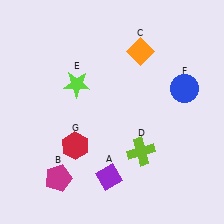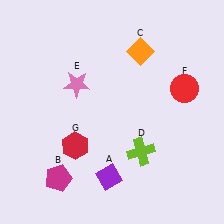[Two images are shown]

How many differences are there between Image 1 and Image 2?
There are 2 differences between the two images.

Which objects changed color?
E changed from lime to pink. F changed from blue to red.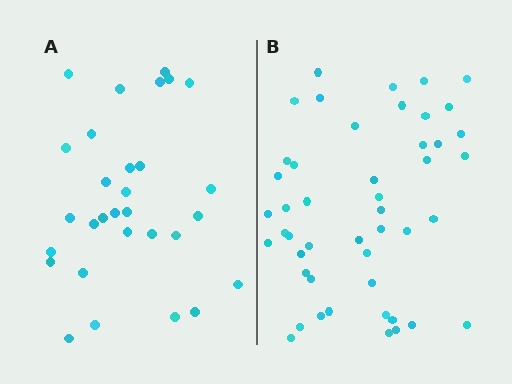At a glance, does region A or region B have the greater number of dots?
Region B (the right region) has more dots.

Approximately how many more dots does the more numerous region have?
Region B has approximately 15 more dots than region A.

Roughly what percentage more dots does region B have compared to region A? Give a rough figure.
About 55% more.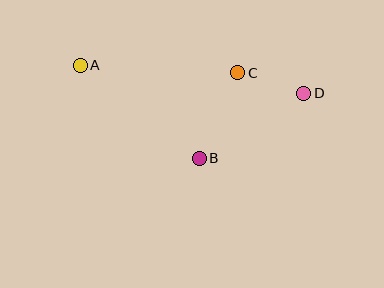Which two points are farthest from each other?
Points A and D are farthest from each other.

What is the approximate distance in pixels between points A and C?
The distance between A and C is approximately 158 pixels.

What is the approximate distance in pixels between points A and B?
The distance between A and B is approximately 151 pixels.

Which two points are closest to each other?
Points C and D are closest to each other.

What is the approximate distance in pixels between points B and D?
The distance between B and D is approximately 123 pixels.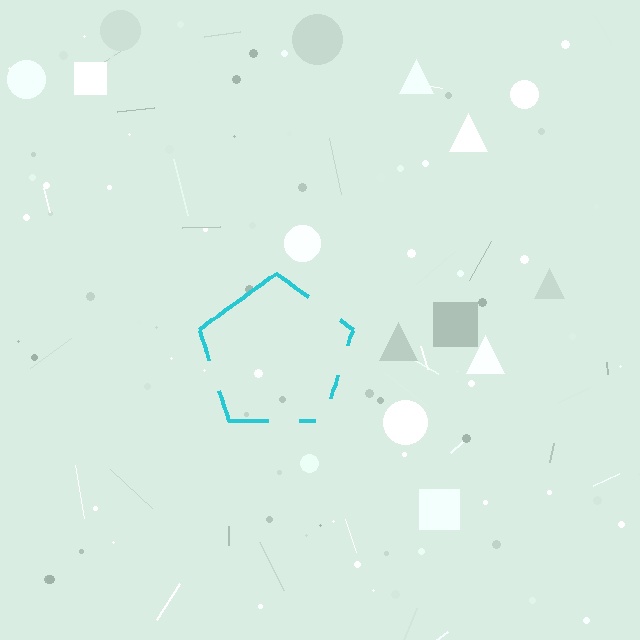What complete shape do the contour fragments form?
The contour fragments form a pentagon.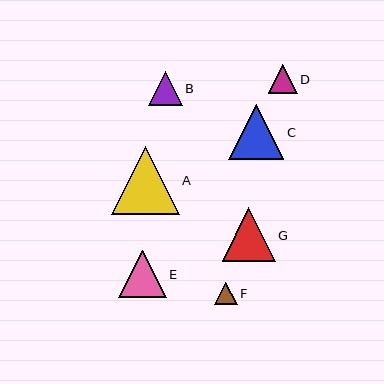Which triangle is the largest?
Triangle A is the largest with a size of approximately 68 pixels.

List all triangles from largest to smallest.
From largest to smallest: A, C, G, E, B, D, F.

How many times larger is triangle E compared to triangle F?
Triangle E is approximately 2.2 times the size of triangle F.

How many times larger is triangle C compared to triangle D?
Triangle C is approximately 1.9 times the size of triangle D.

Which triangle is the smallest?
Triangle F is the smallest with a size of approximately 22 pixels.